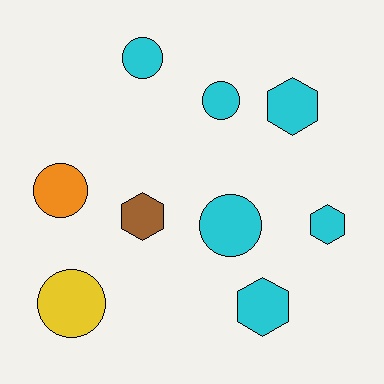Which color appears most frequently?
Cyan, with 6 objects.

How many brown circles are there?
There are no brown circles.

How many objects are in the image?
There are 9 objects.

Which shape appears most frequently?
Circle, with 5 objects.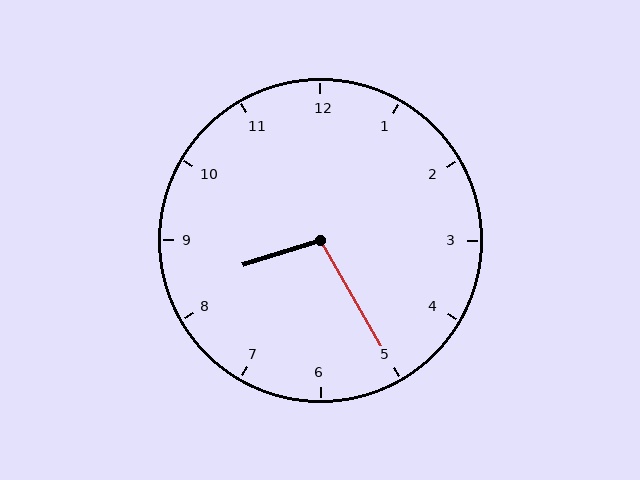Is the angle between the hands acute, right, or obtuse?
It is obtuse.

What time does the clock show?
8:25.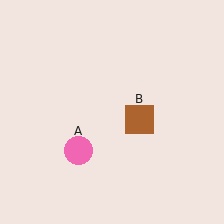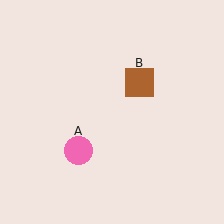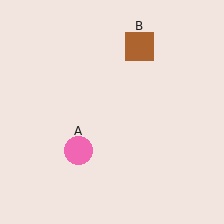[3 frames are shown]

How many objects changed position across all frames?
1 object changed position: brown square (object B).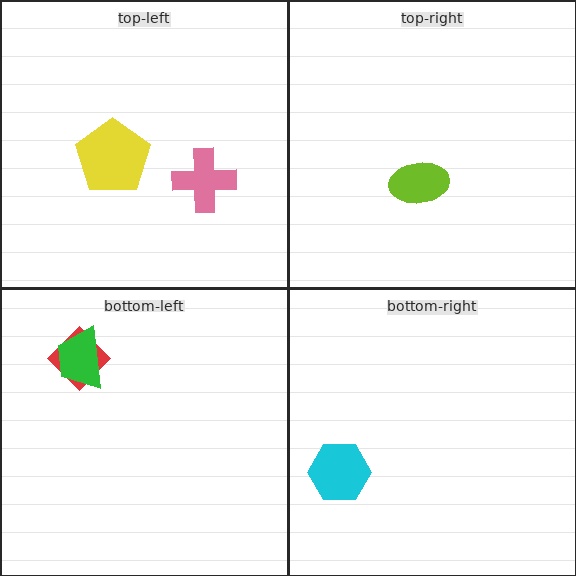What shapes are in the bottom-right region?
The cyan hexagon.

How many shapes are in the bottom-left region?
2.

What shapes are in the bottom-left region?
The red diamond, the green trapezoid.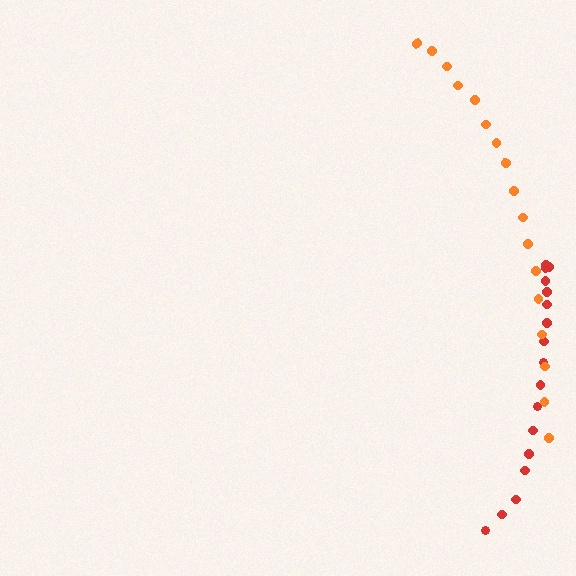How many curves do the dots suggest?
There are 2 distinct paths.